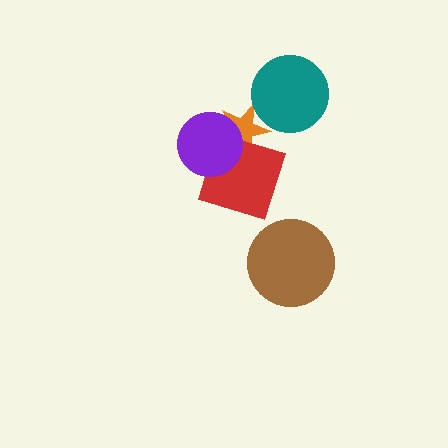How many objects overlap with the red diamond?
2 objects overlap with the red diamond.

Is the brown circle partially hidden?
No, no other shape covers it.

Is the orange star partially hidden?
Yes, it is partially covered by another shape.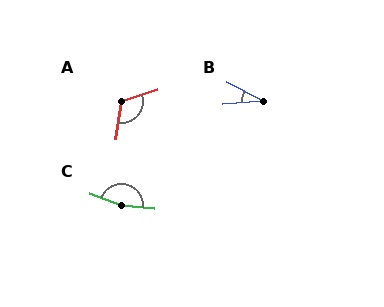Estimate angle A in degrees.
Approximately 116 degrees.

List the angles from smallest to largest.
B (31°), A (116°), C (166°).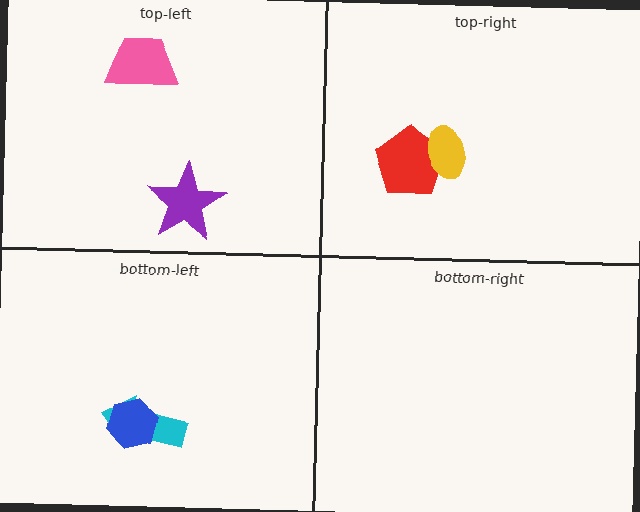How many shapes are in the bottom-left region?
2.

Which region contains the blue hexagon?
The bottom-left region.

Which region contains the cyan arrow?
The bottom-left region.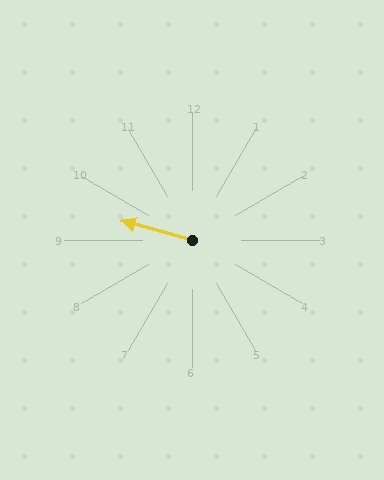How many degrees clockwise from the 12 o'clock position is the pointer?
Approximately 285 degrees.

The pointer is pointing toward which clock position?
Roughly 10 o'clock.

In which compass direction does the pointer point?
West.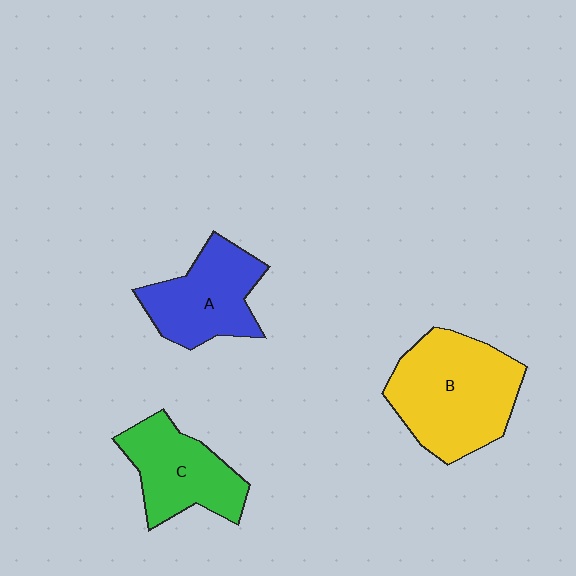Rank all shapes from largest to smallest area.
From largest to smallest: B (yellow), A (blue), C (green).